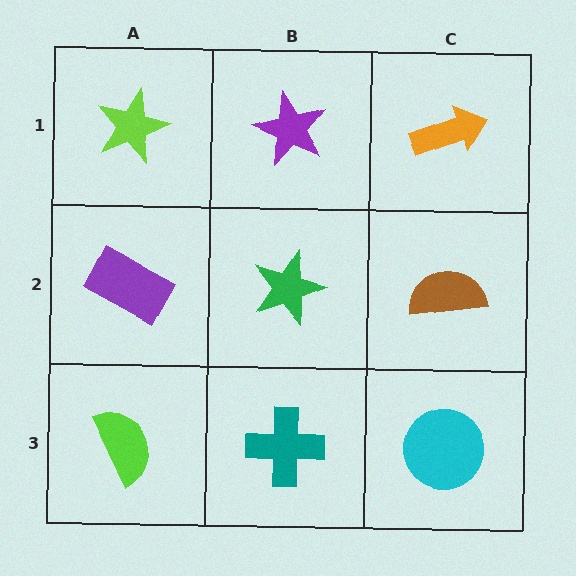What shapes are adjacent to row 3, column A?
A purple rectangle (row 2, column A), a teal cross (row 3, column B).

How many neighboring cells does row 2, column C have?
3.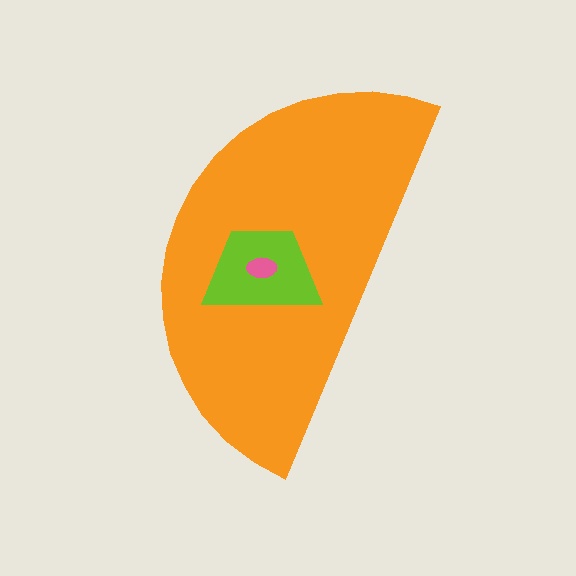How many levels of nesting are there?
3.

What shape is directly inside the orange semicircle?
The lime trapezoid.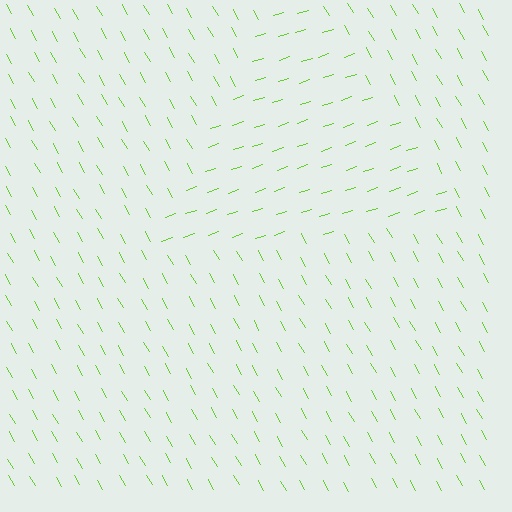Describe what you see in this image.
The image is filled with small lime line segments. A triangle region in the image has lines oriented differently from the surrounding lines, creating a visible texture boundary.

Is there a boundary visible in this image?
Yes, there is a texture boundary formed by a change in line orientation.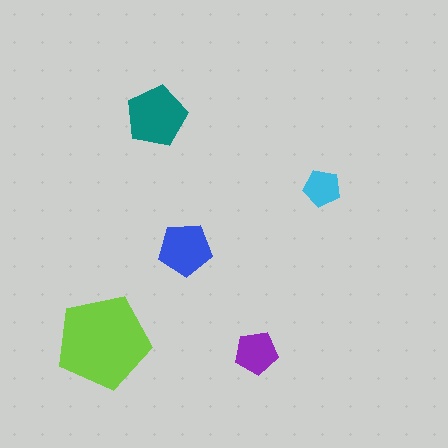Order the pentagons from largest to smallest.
the lime one, the teal one, the blue one, the purple one, the cyan one.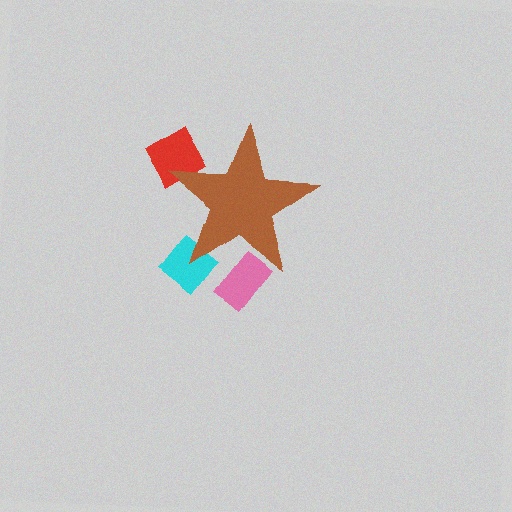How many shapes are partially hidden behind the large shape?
3 shapes are partially hidden.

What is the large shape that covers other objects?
A brown star.